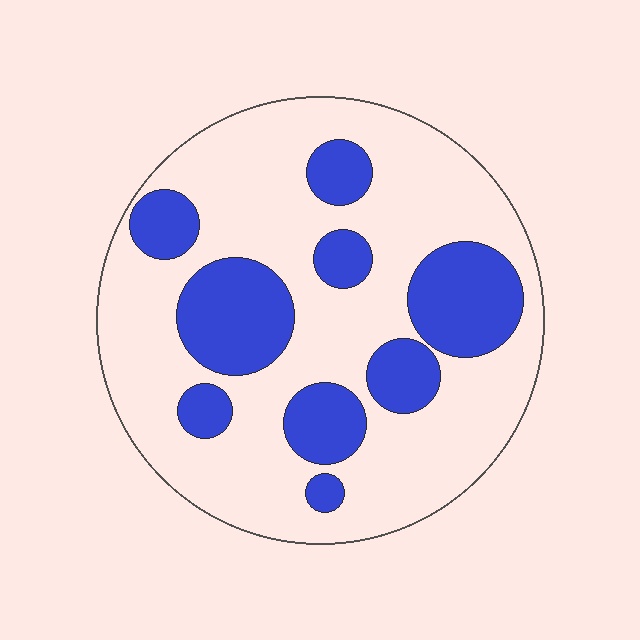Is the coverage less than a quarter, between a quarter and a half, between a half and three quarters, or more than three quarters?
Between a quarter and a half.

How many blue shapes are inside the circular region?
9.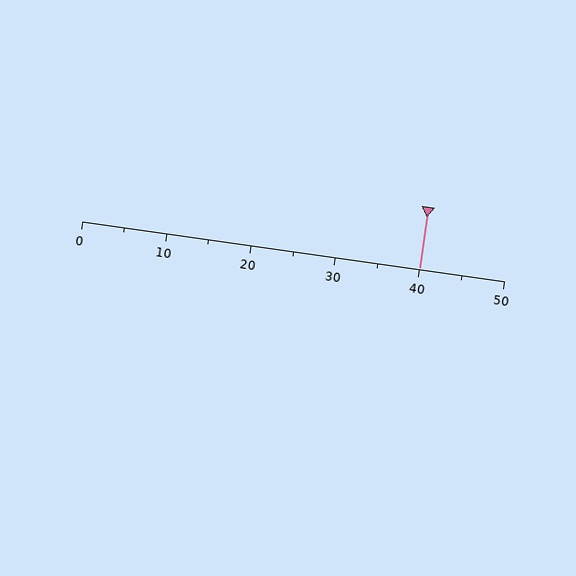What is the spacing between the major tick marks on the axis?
The major ticks are spaced 10 apart.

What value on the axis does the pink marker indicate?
The marker indicates approximately 40.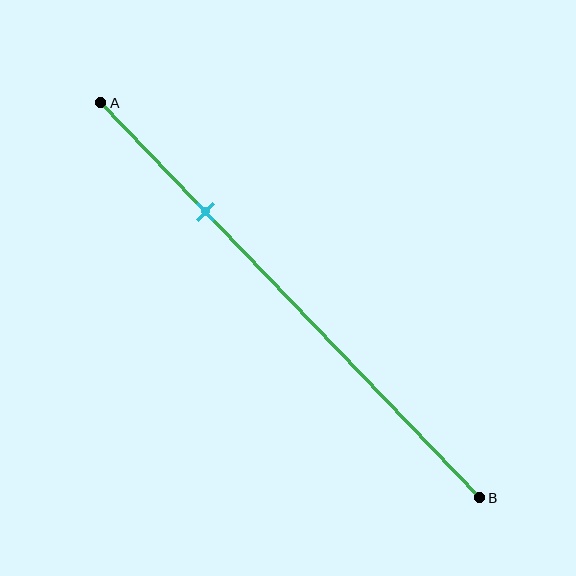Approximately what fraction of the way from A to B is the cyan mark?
The cyan mark is approximately 30% of the way from A to B.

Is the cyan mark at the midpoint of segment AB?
No, the mark is at about 30% from A, not at the 50% midpoint.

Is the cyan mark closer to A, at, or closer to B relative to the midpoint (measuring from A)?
The cyan mark is closer to point A than the midpoint of segment AB.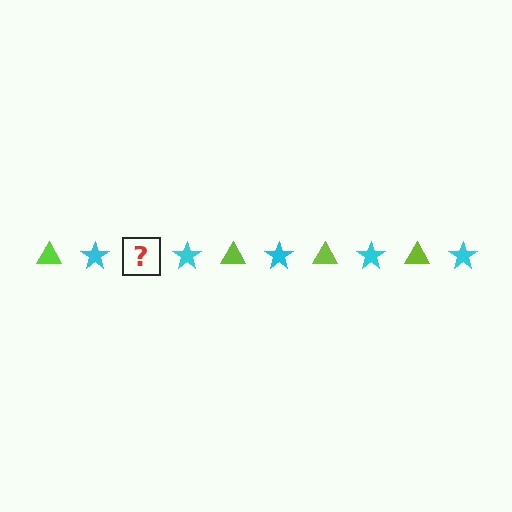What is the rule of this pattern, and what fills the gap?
The rule is that the pattern alternates between lime triangle and cyan star. The gap should be filled with a lime triangle.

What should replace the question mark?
The question mark should be replaced with a lime triangle.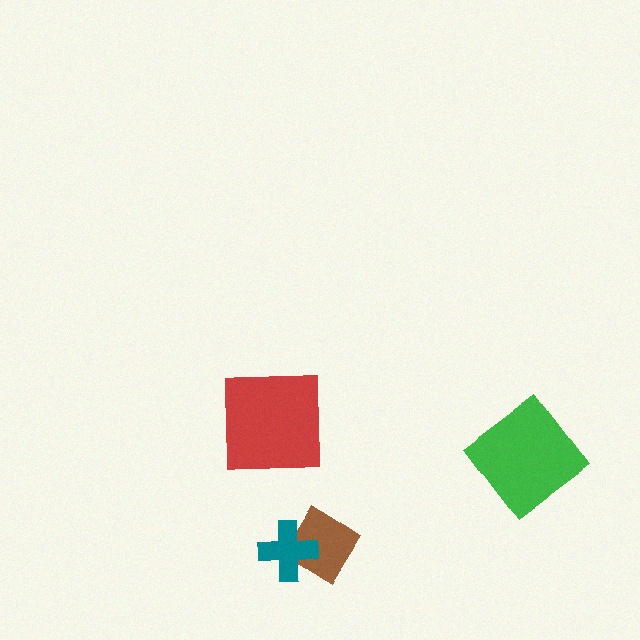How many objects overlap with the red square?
0 objects overlap with the red square.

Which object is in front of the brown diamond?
The teal cross is in front of the brown diamond.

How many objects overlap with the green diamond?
0 objects overlap with the green diamond.